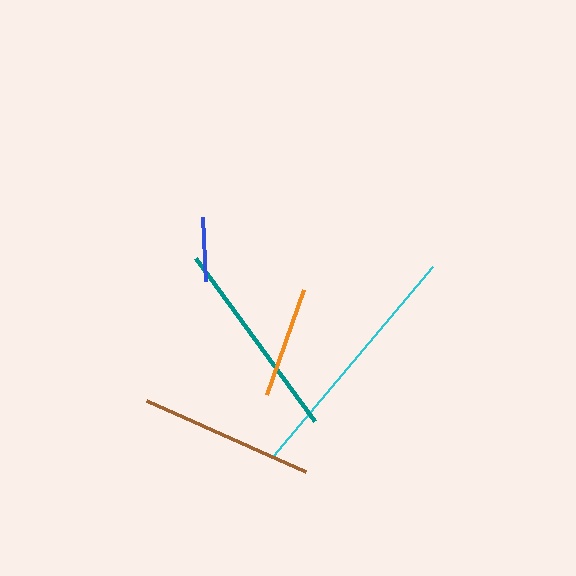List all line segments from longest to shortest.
From longest to shortest: cyan, teal, brown, orange, blue.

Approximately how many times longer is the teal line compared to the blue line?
The teal line is approximately 3.1 times the length of the blue line.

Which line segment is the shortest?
The blue line is the shortest at approximately 64 pixels.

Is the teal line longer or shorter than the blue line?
The teal line is longer than the blue line.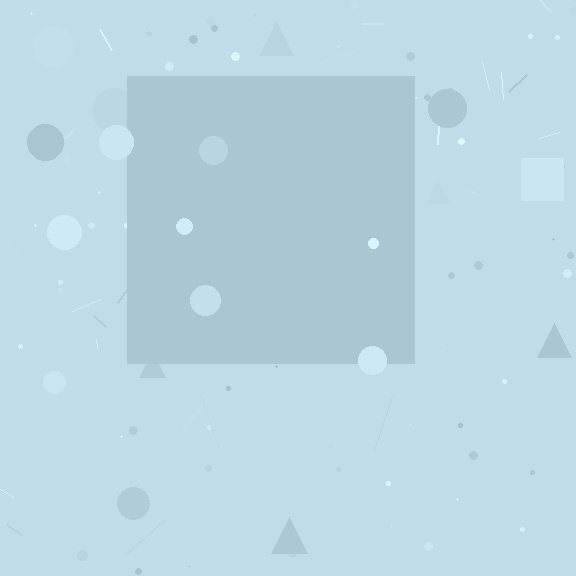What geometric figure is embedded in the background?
A square is embedded in the background.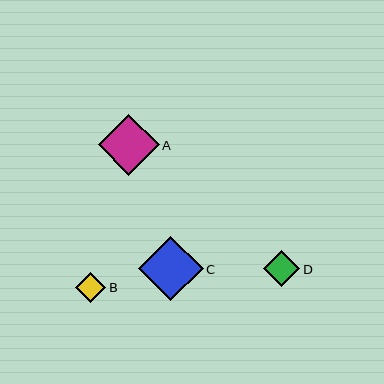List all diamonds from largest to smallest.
From largest to smallest: C, A, D, B.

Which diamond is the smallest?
Diamond B is the smallest with a size of approximately 30 pixels.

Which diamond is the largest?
Diamond C is the largest with a size of approximately 65 pixels.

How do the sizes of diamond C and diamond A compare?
Diamond C and diamond A are approximately the same size.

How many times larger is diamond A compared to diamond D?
Diamond A is approximately 1.7 times the size of diamond D.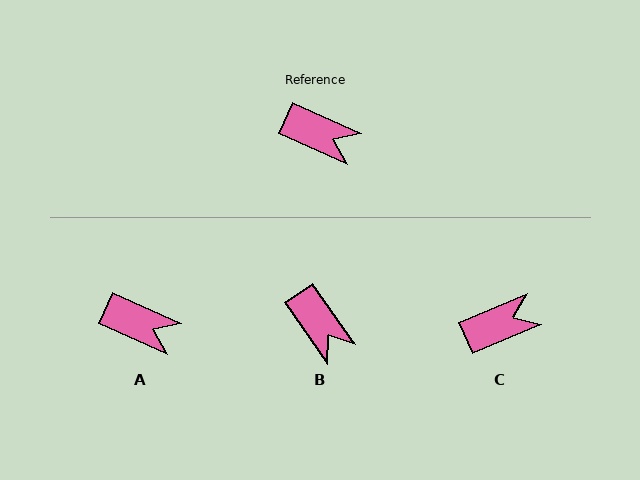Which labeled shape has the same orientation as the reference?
A.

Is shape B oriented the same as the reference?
No, it is off by about 31 degrees.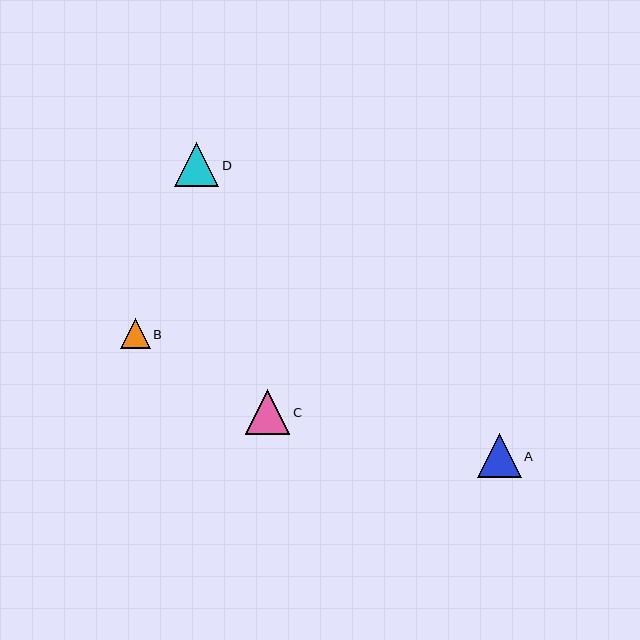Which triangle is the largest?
Triangle C is the largest with a size of approximately 45 pixels.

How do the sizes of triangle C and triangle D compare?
Triangle C and triangle D are approximately the same size.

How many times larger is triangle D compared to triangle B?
Triangle D is approximately 1.5 times the size of triangle B.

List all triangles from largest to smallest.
From largest to smallest: C, D, A, B.